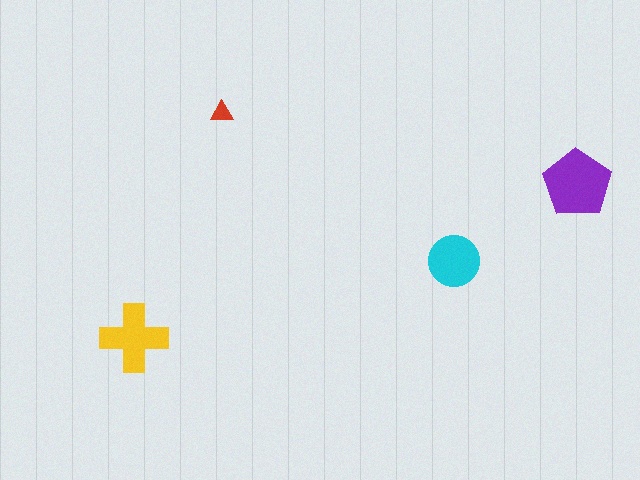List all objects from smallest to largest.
The red triangle, the cyan circle, the yellow cross, the purple pentagon.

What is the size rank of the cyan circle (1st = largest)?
3rd.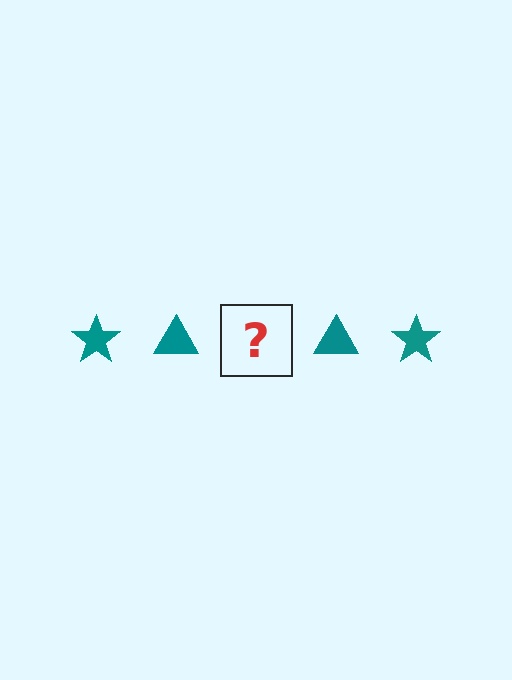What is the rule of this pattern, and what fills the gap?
The rule is that the pattern cycles through star, triangle shapes in teal. The gap should be filled with a teal star.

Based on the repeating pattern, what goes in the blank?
The blank should be a teal star.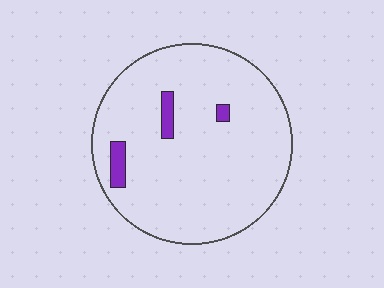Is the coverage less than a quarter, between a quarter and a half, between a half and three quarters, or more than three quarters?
Less than a quarter.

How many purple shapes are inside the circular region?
3.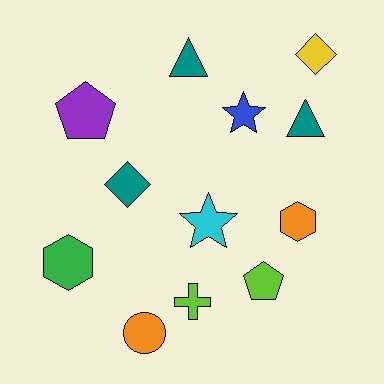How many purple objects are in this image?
There is 1 purple object.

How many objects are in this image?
There are 12 objects.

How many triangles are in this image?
There are 2 triangles.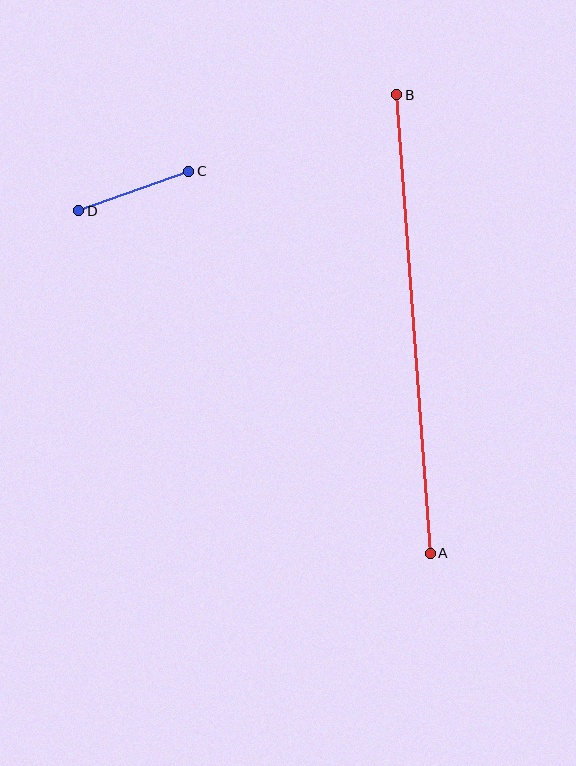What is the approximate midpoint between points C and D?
The midpoint is at approximately (134, 191) pixels.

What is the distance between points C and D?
The distance is approximately 117 pixels.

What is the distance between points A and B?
The distance is approximately 459 pixels.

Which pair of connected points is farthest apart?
Points A and B are farthest apart.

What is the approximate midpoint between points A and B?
The midpoint is at approximately (414, 324) pixels.